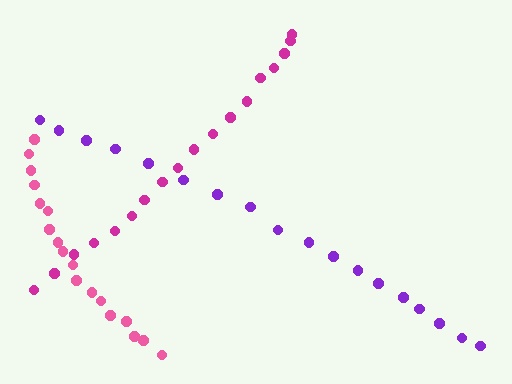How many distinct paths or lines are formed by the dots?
There are 3 distinct paths.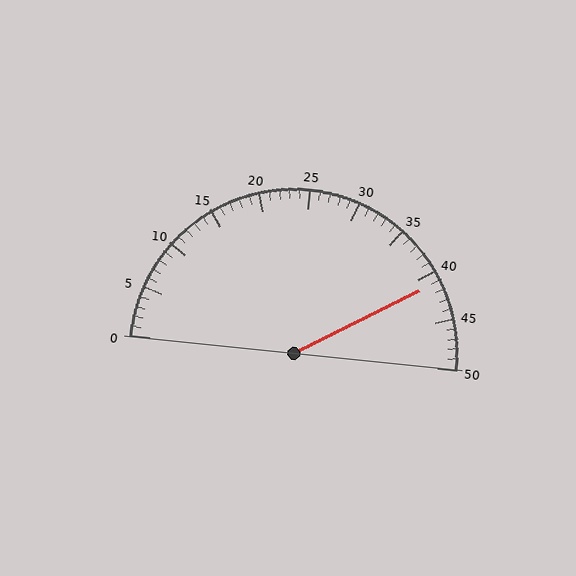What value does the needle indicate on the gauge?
The needle indicates approximately 41.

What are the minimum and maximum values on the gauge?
The gauge ranges from 0 to 50.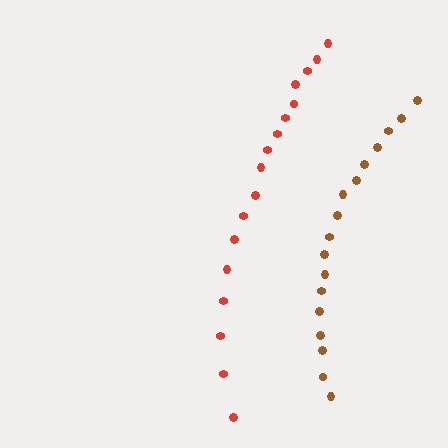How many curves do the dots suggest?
There are 2 distinct paths.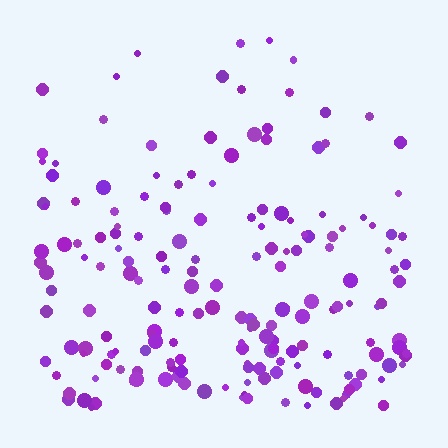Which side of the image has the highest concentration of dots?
The bottom.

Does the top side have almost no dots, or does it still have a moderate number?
Still a moderate number, just noticeably fewer than the bottom.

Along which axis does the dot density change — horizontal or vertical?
Vertical.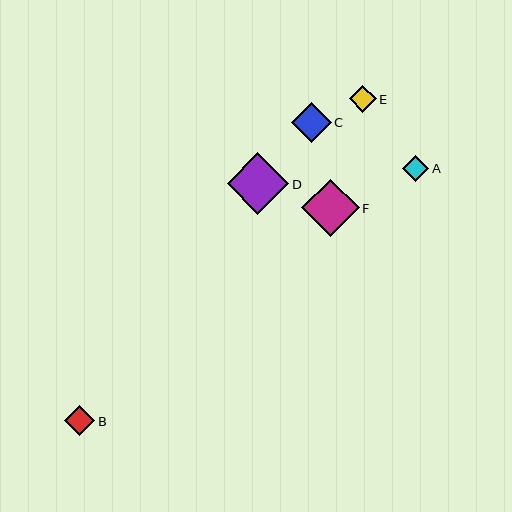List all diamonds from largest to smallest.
From largest to smallest: D, F, C, B, E, A.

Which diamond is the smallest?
Diamond A is the smallest with a size of approximately 26 pixels.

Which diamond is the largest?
Diamond D is the largest with a size of approximately 62 pixels.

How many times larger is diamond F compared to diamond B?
Diamond F is approximately 1.9 times the size of diamond B.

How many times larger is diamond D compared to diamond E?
Diamond D is approximately 2.3 times the size of diamond E.